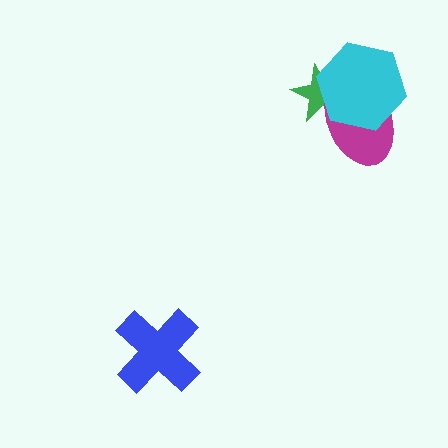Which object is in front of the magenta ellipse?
The cyan hexagon is in front of the magenta ellipse.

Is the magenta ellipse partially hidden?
Yes, it is partially covered by another shape.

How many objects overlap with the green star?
2 objects overlap with the green star.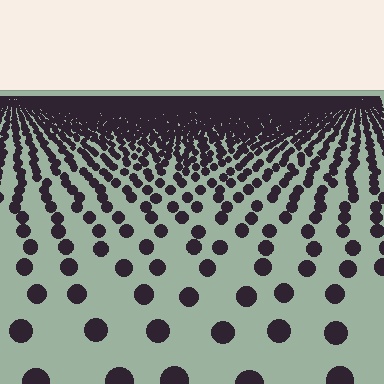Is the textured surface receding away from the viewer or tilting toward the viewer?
The surface is receding away from the viewer. Texture elements get smaller and denser toward the top.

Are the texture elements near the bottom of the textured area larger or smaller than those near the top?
Larger. Near the bottom, elements are closer to the viewer and appear at a bigger on-screen size.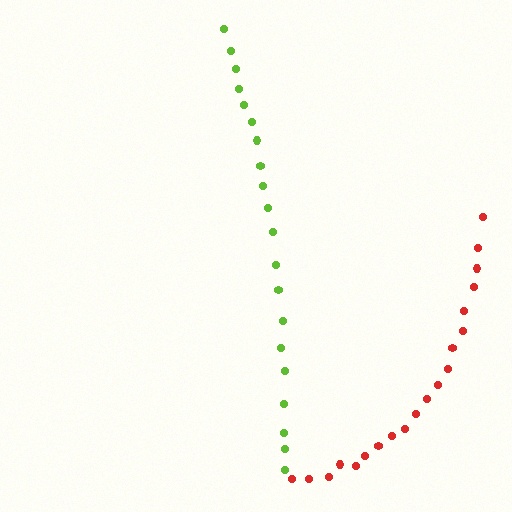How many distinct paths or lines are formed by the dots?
There are 2 distinct paths.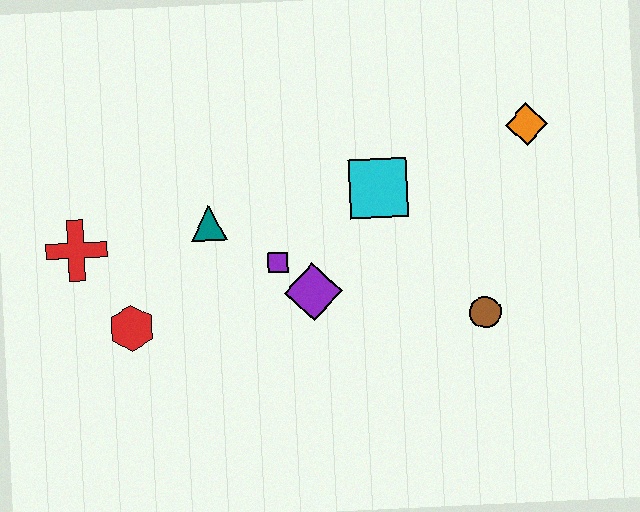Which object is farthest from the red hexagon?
The orange diamond is farthest from the red hexagon.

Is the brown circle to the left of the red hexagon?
No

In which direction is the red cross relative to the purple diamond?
The red cross is to the left of the purple diamond.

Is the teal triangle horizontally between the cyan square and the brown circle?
No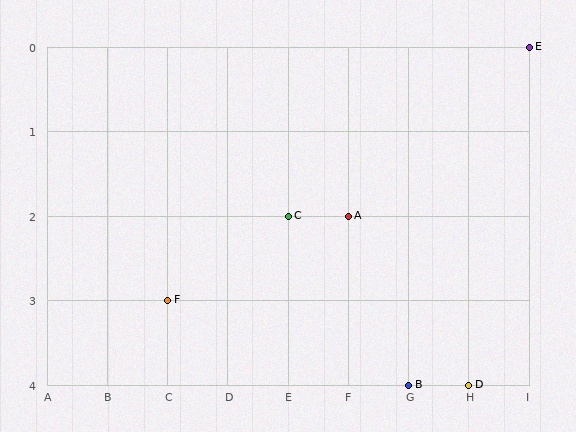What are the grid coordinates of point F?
Point F is at grid coordinates (C, 3).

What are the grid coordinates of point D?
Point D is at grid coordinates (H, 4).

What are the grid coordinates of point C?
Point C is at grid coordinates (E, 2).